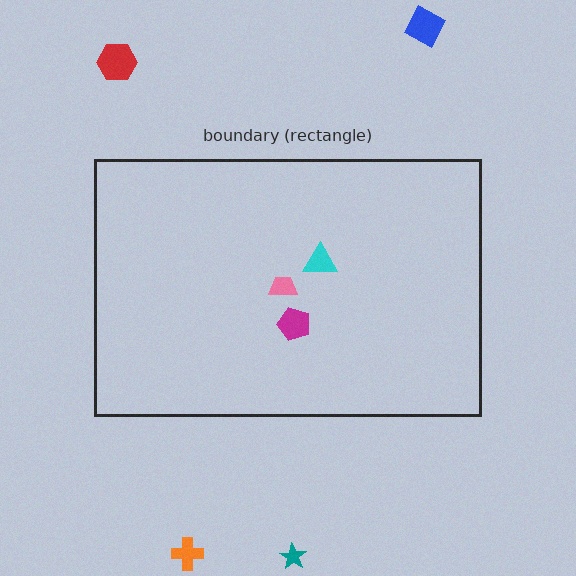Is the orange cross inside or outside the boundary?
Outside.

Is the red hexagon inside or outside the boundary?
Outside.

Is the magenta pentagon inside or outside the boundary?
Inside.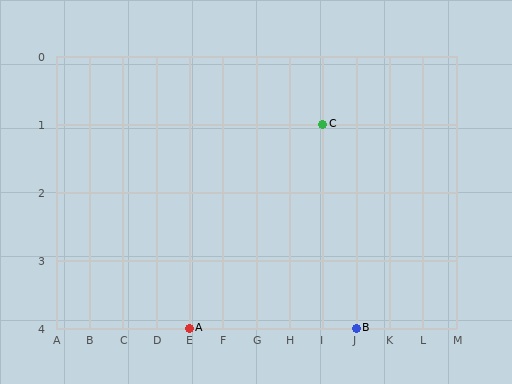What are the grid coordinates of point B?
Point B is at grid coordinates (J, 4).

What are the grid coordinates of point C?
Point C is at grid coordinates (I, 1).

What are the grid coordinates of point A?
Point A is at grid coordinates (E, 4).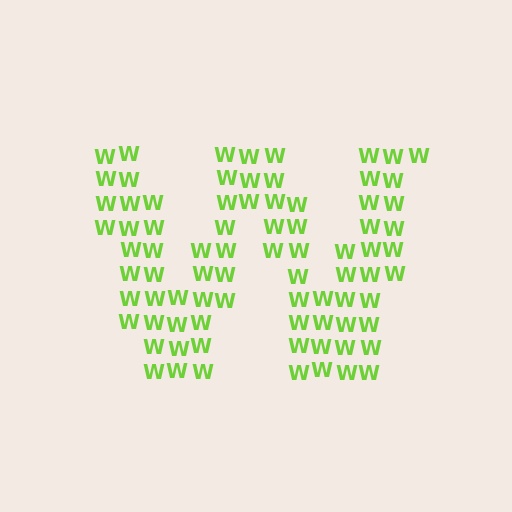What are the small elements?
The small elements are letter W's.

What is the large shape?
The large shape is the letter W.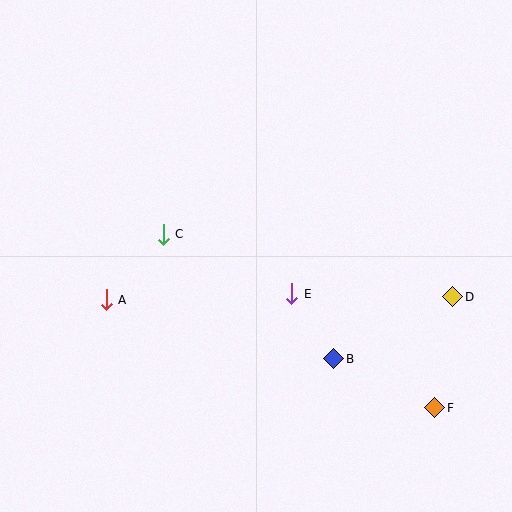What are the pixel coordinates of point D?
Point D is at (453, 297).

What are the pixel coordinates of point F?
Point F is at (435, 408).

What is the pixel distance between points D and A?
The distance between D and A is 346 pixels.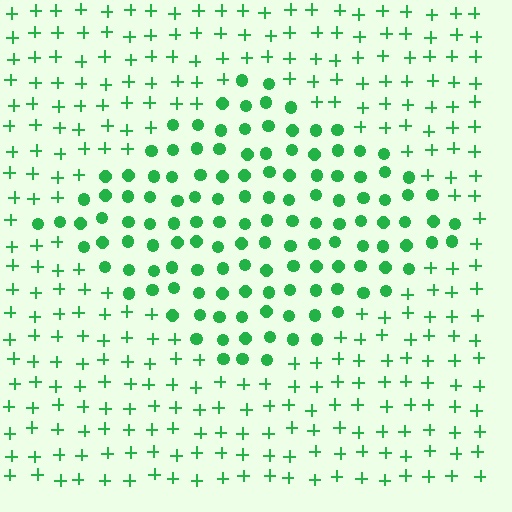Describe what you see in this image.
The image is filled with small green elements arranged in a uniform grid. A diamond-shaped region contains circles, while the surrounding area contains plus signs. The boundary is defined purely by the change in element shape.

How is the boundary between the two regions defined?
The boundary is defined by a change in element shape: circles inside vs. plus signs outside. All elements share the same color and spacing.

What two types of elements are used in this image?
The image uses circles inside the diamond region and plus signs outside it.